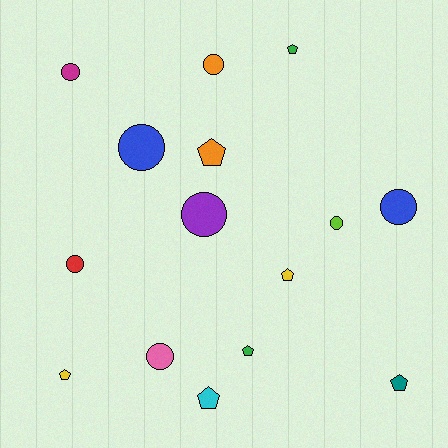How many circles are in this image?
There are 8 circles.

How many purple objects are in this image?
There is 1 purple object.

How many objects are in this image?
There are 15 objects.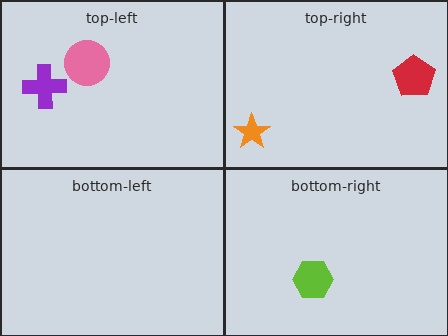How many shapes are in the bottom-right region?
1.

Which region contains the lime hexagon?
The bottom-right region.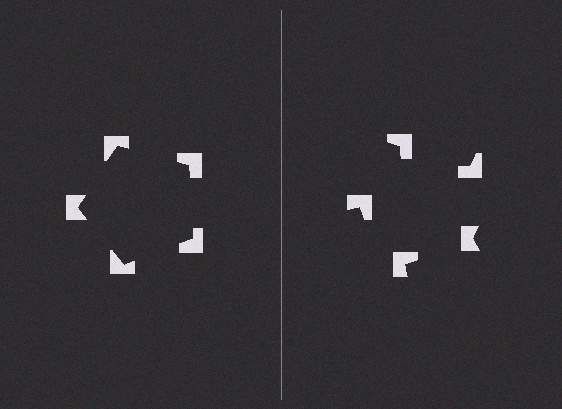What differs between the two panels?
The notched squares are positioned identically on both sides; only the wedge orientations differ. On the left they align to a pentagon; on the right they are misaligned.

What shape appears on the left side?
An illusory pentagon.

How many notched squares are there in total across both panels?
10 — 5 on each side.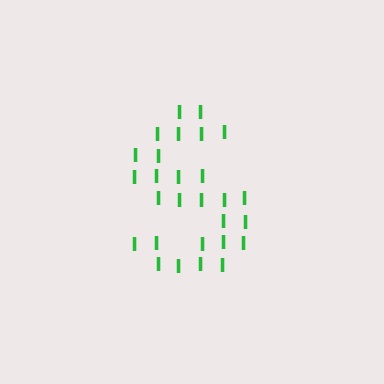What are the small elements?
The small elements are letter I's.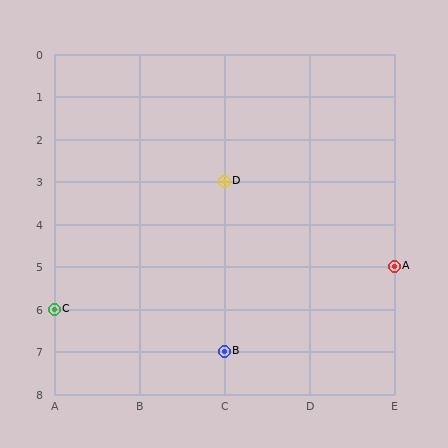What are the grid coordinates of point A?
Point A is at grid coordinates (E, 5).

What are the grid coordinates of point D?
Point D is at grid coordinates (C, 3).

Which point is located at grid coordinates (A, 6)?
Point C is at (A, 6).